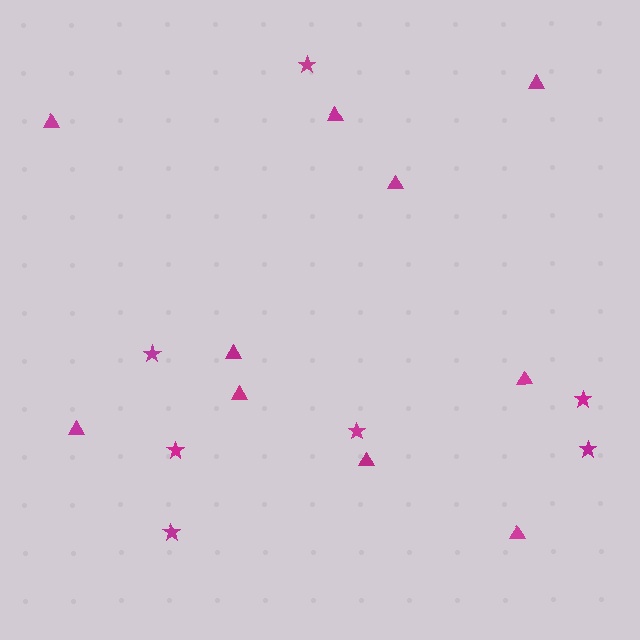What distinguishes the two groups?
There are 2 groups: one group of stars (7) and one group of triangles (10).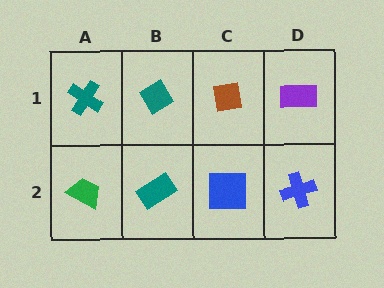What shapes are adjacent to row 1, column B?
A teal rectangle (row 2, column B), a teal cross (row 1, column A), a brown square (row 1, column C).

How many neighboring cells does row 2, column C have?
3.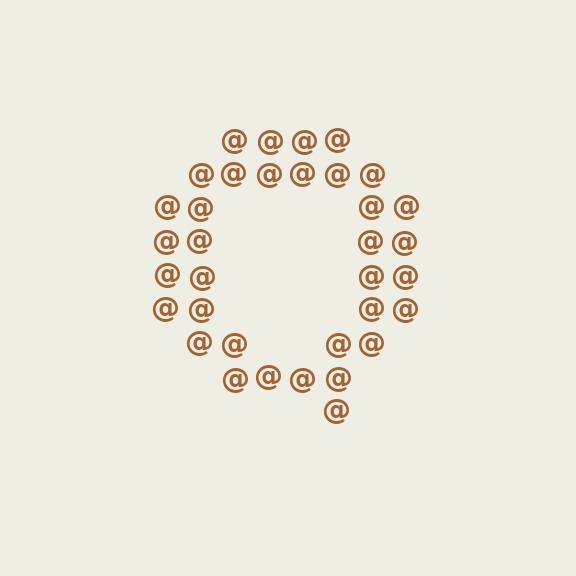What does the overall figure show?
The overall figure shows the letter Q.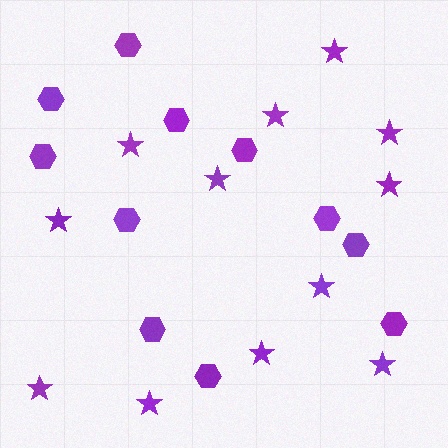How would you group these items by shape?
There are 2 groups: one group of hexagons (11) and one group of stars (12).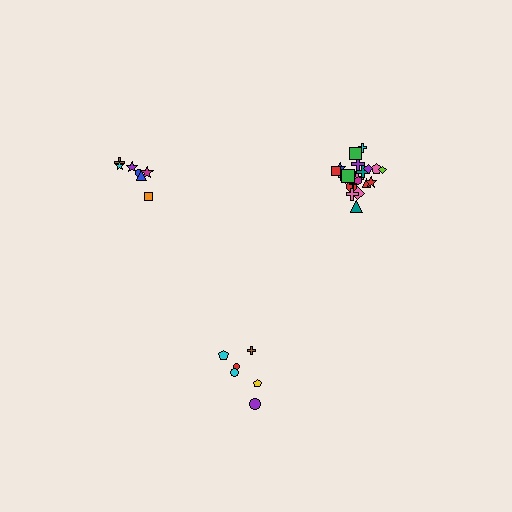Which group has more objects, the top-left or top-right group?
The top-right group.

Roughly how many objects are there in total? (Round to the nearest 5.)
Roughly 35 objects in total.